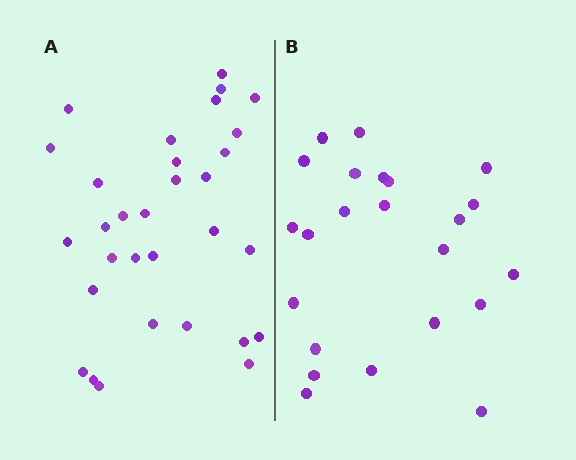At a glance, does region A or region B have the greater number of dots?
Region A (the left region) has more dots.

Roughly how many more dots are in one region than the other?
Region A has roughly 8 or so more dots than region B.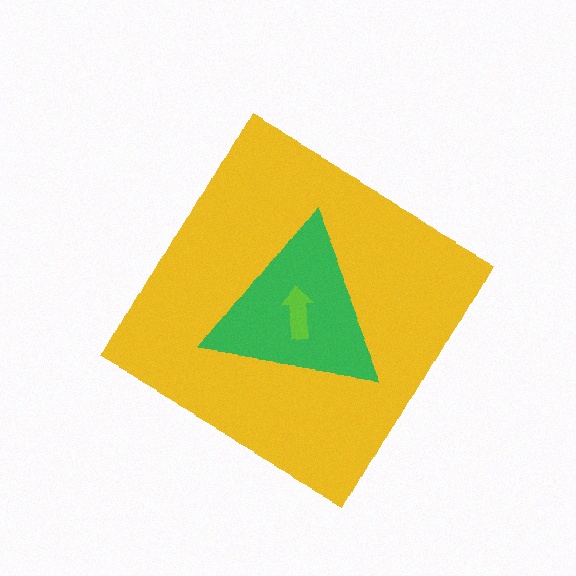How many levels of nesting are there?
3.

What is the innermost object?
The lime arrow.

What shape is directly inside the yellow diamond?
The green triangle.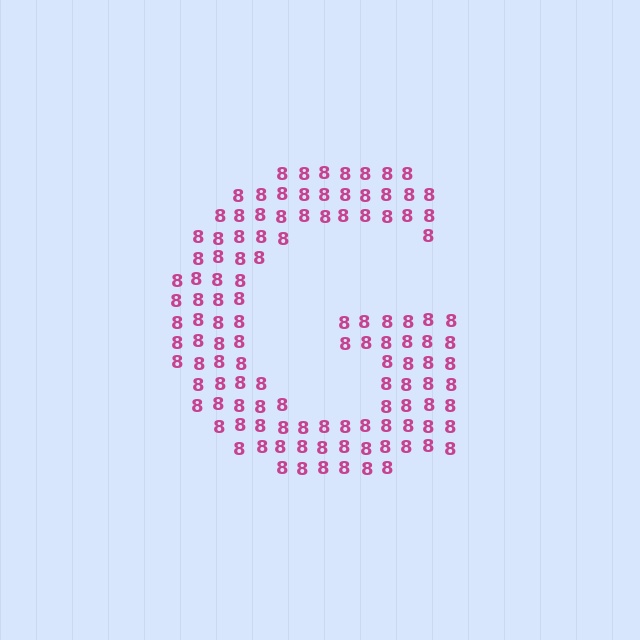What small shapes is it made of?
It is made of small digit 8's.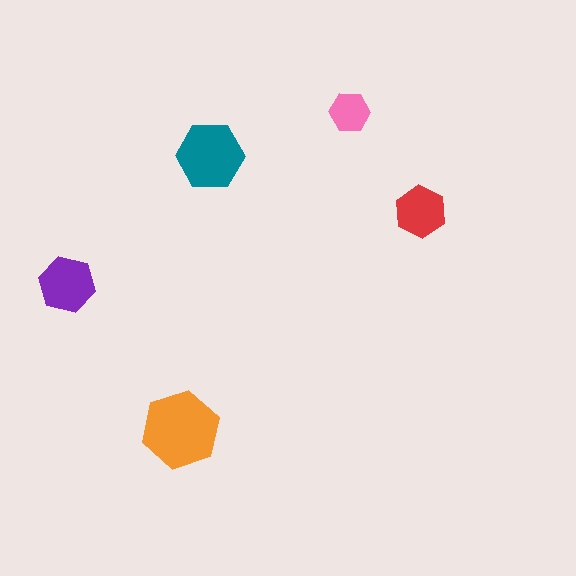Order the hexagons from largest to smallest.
the orange one, the teal one, the purple one, the red one, the pink one.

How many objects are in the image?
There are 5 objects in the image.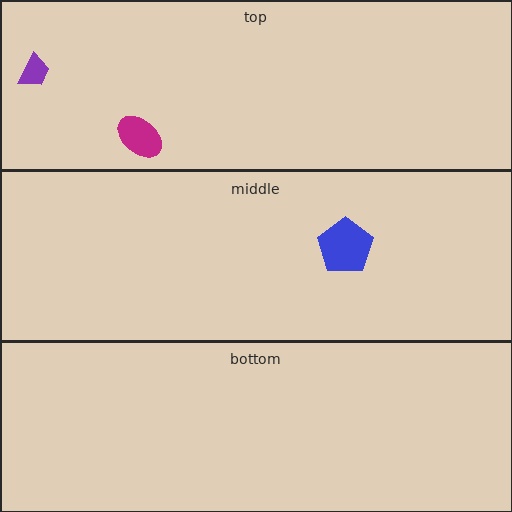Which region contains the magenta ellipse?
The top region.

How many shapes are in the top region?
2.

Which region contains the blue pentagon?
The middle region.